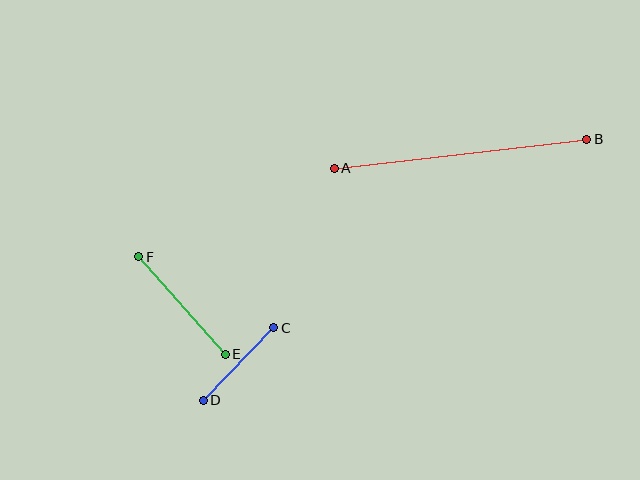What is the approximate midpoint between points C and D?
The midpoint is at approximately (239, 364) pixels.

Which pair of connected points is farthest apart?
Points A and B are farthest apart.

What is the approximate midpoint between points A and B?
The midpoint is at approximately (460, 154) pixels.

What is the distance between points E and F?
The distance is approximately 131 pixels.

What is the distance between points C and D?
The distance is approximately 101 pixels.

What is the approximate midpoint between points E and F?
The midpoint is at approximately (182, 306) pixels.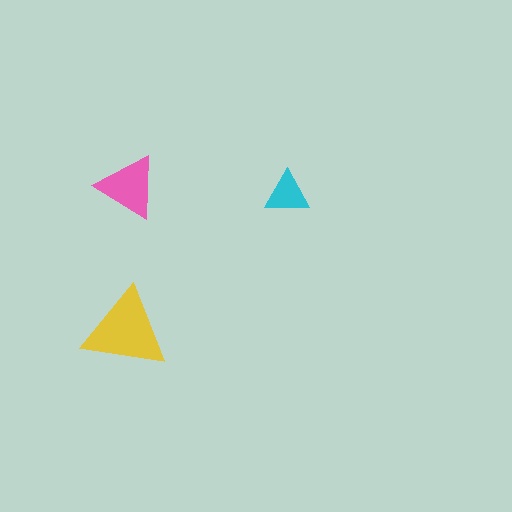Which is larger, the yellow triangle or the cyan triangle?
The yellow one.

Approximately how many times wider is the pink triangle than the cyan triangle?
About 1.5 times wider.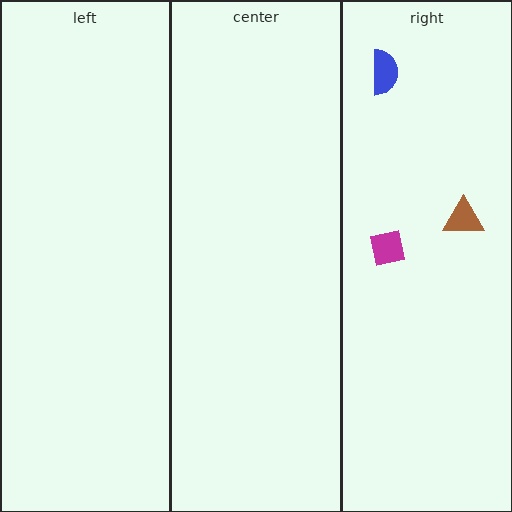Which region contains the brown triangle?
The right region.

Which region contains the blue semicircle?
The right region.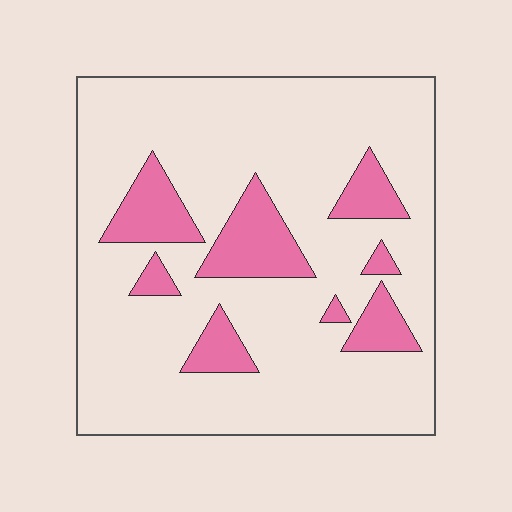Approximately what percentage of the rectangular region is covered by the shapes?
Approximately 20%.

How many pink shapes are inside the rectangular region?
8.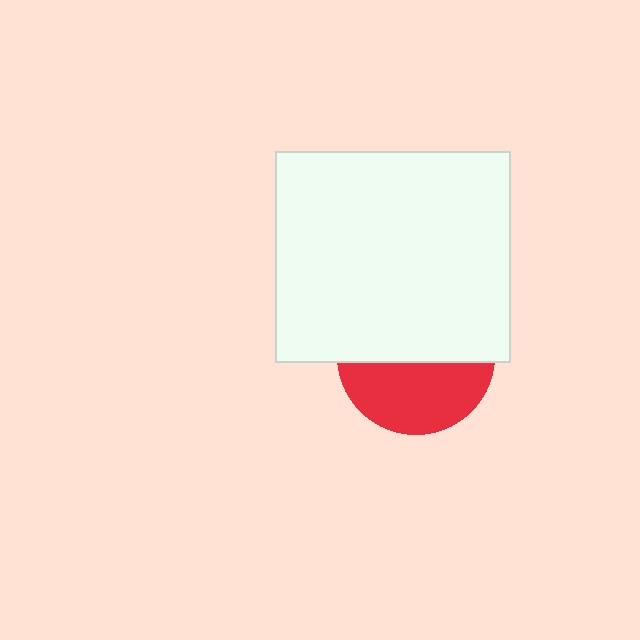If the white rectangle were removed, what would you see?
You would see the complete red circle.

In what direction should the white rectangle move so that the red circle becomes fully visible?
The white rectangle should move up. That is the shortest direction to clear the overlap and leave the red circle fully visible.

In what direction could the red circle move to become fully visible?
The red circle could move down. That would shift it out from behind the white rectangle entirely.